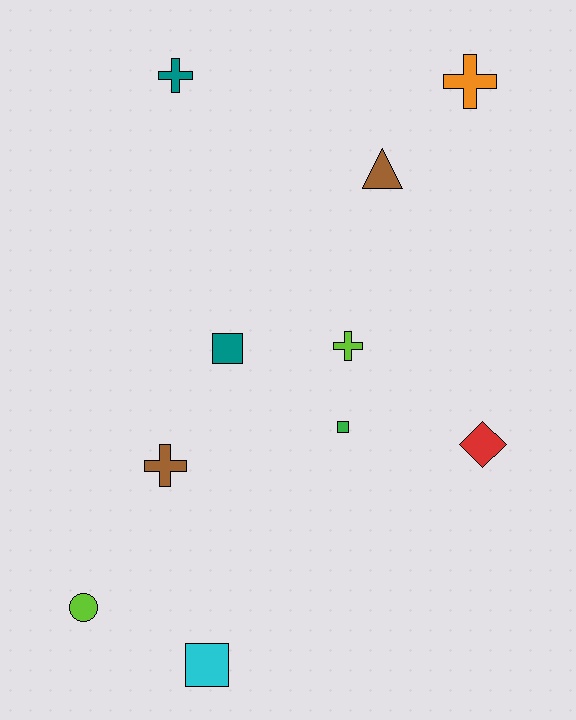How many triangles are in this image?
There is 1 triangle.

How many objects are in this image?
There are 10 objects.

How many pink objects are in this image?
There are no pink objects.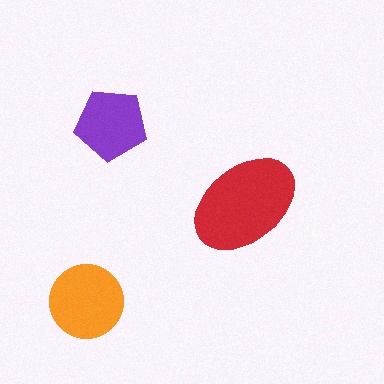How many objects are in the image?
There are 3 objects in the image.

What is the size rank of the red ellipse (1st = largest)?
1st.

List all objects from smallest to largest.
The purple pentagon, the orange circle, the red ellipse.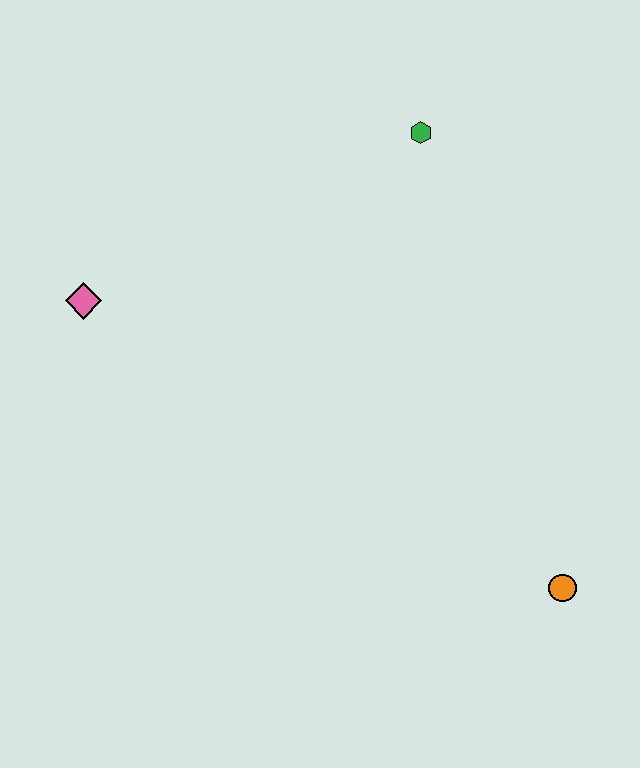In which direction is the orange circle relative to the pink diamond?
The orange circle is to the right of the pink diamond.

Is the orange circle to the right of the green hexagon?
Yes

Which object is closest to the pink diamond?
The green hexagon is closest to the pink diamond.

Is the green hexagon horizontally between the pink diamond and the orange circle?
Yes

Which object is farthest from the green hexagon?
The orange circle is farthest from the green hexagon.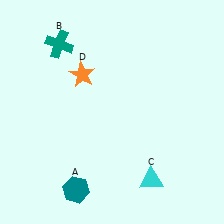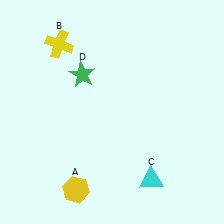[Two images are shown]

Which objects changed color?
A changed from teal to yellow. B changed from teal to yellow. D changed from orange to green.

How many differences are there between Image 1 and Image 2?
There are 3 differences between the two images.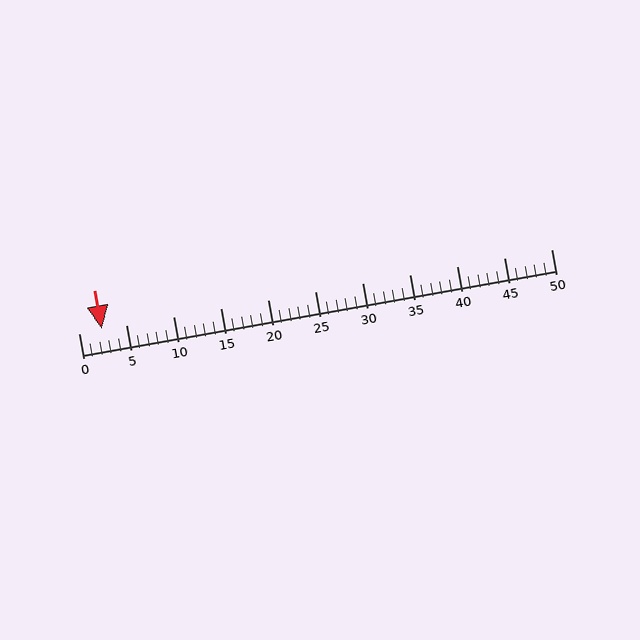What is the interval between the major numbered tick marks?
The major tick marks are spaced 5 units apart.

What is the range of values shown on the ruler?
The ruler shows values from 0 to 50.